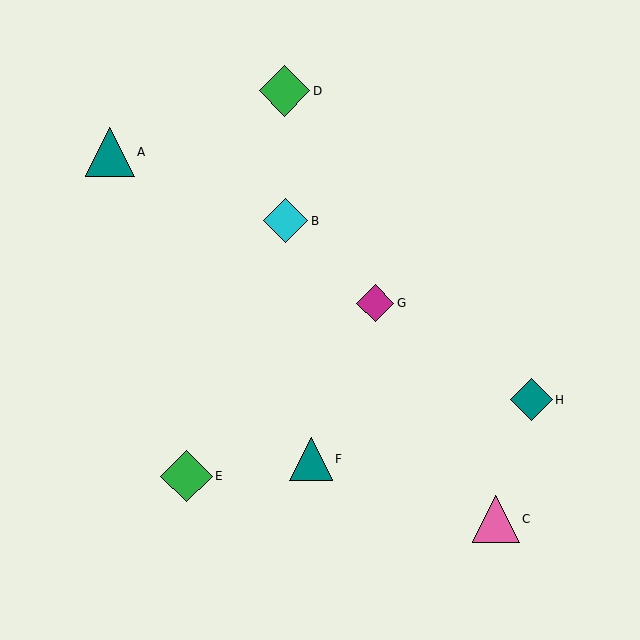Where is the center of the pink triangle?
The center of the pink triangle is at (496, 519).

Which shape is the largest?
The green diamond (labeled E) is the largest.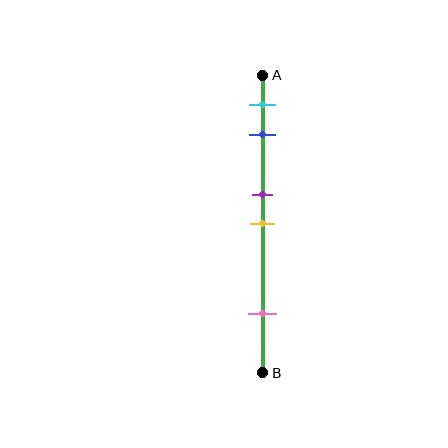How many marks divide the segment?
There are 5 marks dividing the segment.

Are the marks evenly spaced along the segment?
No, the marks are not evenly spaced.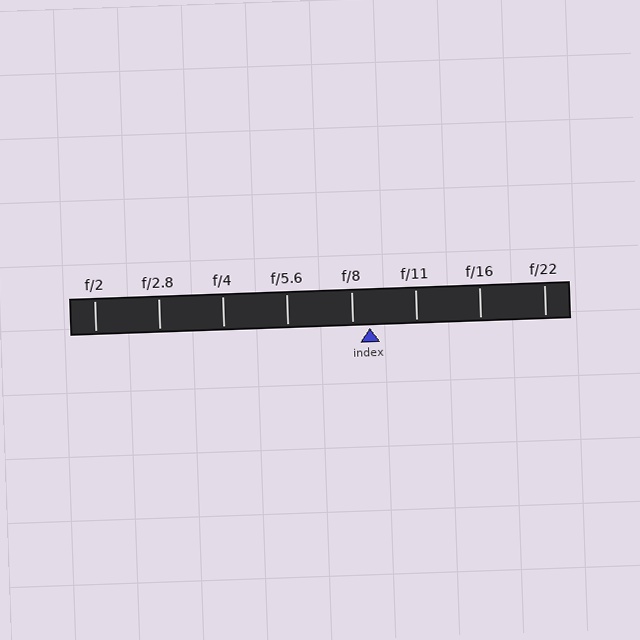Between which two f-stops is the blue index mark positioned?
The index mark is between f/8 and f/11.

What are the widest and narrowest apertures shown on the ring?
The widest aperture shown is f/2 and the narrowest is f/22.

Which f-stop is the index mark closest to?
The index mark is closest to f/8.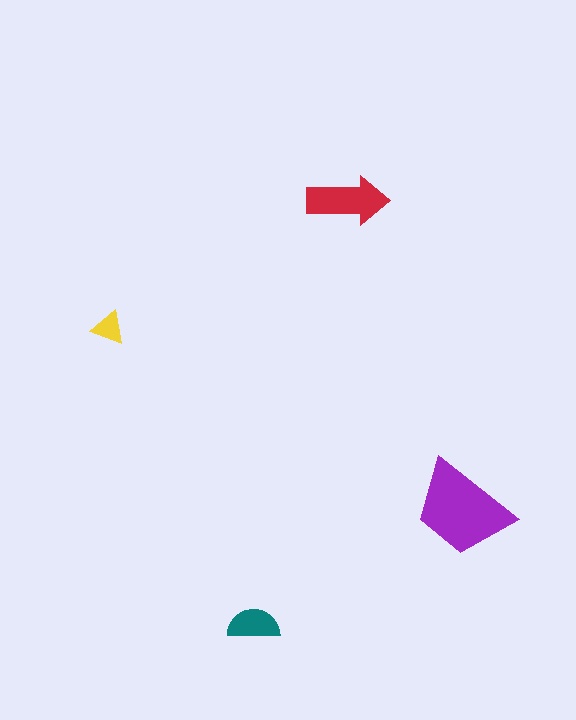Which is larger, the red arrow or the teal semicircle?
The red arrow.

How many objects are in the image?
There are 4 objects in the image.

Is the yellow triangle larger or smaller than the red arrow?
Smaller.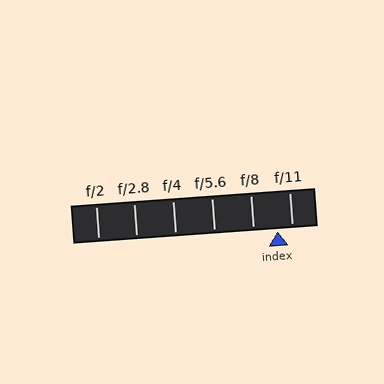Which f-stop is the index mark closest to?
The index mark is closest to f/11.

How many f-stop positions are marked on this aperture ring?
There are 6 f-stop positions marked.